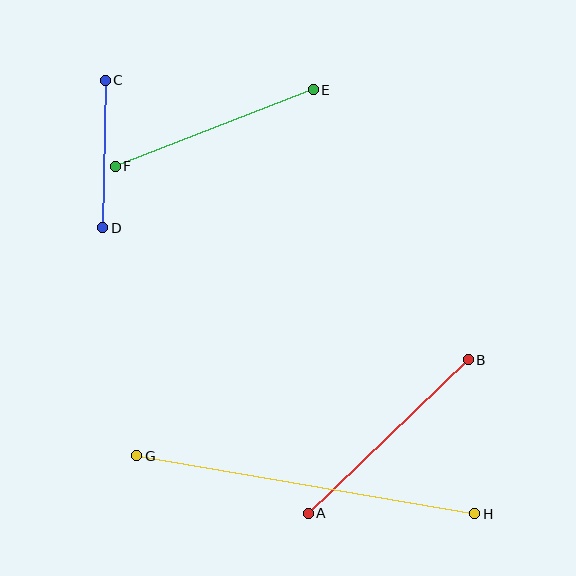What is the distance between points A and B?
The distance is approximately 222 pixels.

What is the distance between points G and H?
The distance is approximately 343 pixels.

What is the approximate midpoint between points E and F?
The midpoint is at approximately (214, 128) pixels.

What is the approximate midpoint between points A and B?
The midpoint is at approximately (388, 437) pixels.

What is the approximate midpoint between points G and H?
The midpoint is at approximately (306, 485) pixels.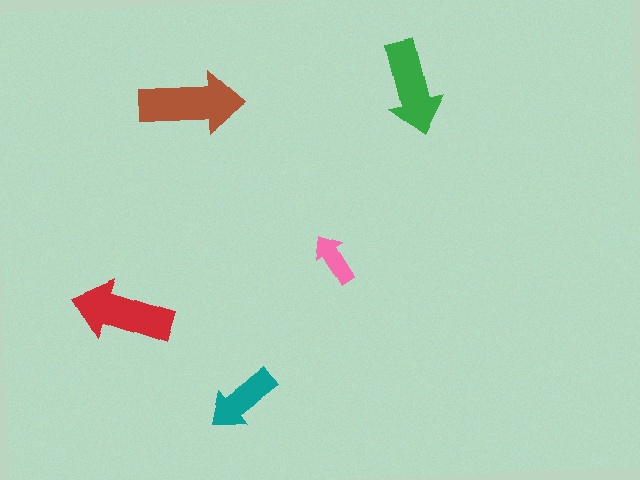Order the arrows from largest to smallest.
the brown one, the red one, the green one, the teal one, the pink one.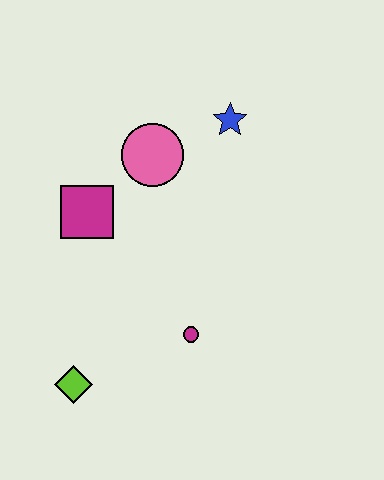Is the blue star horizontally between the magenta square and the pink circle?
No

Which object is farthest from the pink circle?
The lime diamond is farthest from the pink circle.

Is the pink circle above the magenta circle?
Yes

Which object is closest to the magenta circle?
The lime diamond is closest to the magenta circle.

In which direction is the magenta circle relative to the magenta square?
The magenta circle is below the magenta square.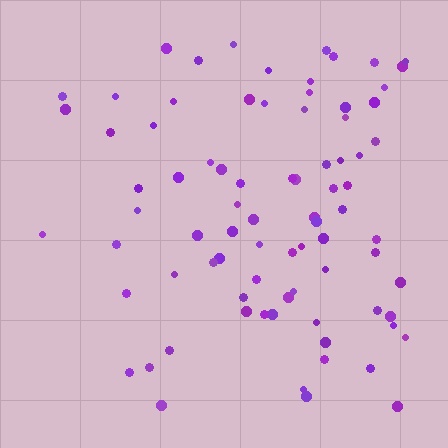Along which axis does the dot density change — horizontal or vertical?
Horizontal.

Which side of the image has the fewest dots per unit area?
The left.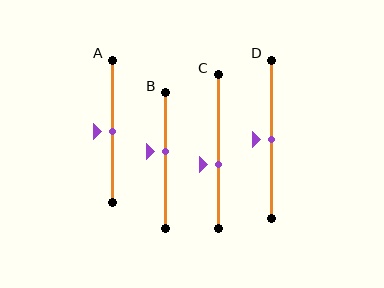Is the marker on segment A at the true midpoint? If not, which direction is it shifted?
Yes, the marker on segment A is at the true midpoint.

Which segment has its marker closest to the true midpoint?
Segment A has its marker closest to the true midpoint.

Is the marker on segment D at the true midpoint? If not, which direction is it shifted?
Yes, the marker on segment D is at the true midpoint.